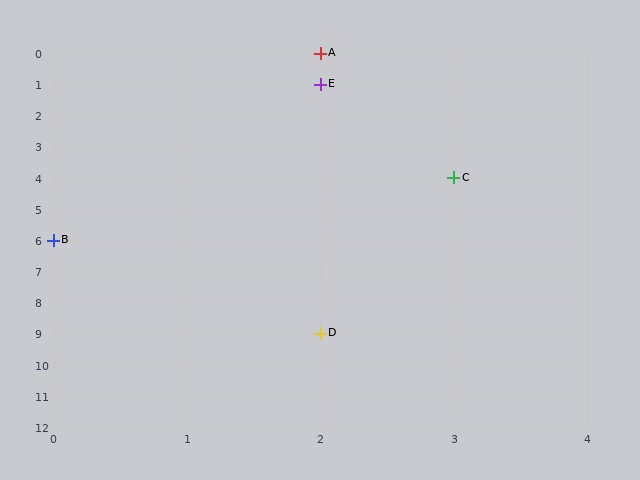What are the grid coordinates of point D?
Point D is at grid coordinates (2, 9).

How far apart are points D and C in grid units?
Points D and C are 1 column and 5 rows apart (about 5.1 grid units diagonally).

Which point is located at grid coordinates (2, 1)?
Point E is at (2, 1).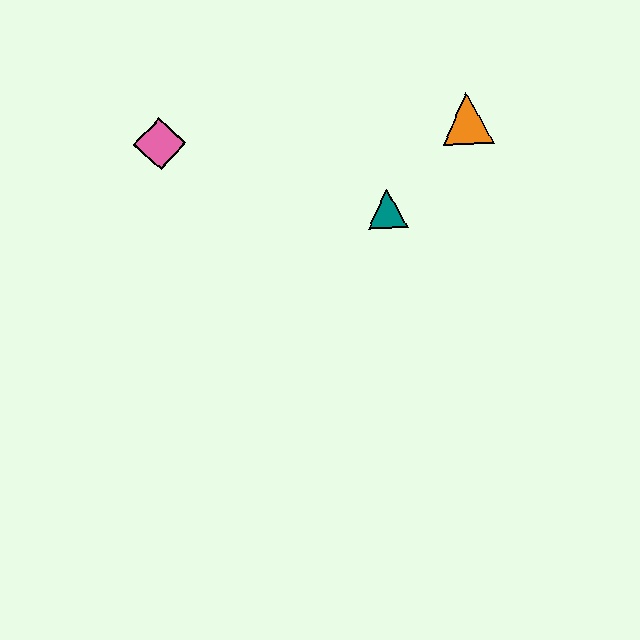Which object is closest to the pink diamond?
The teal triangle is closest to the pink diamond.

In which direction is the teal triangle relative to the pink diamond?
The teal triangle is to the right of the pink diamond.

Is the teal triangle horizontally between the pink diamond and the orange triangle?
Yes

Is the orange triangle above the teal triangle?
Yes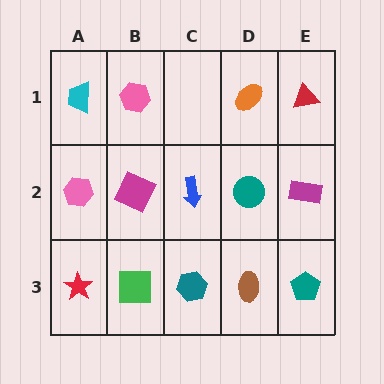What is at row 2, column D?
A teal circle.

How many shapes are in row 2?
5 shapes.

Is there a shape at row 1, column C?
No, that cell is empty.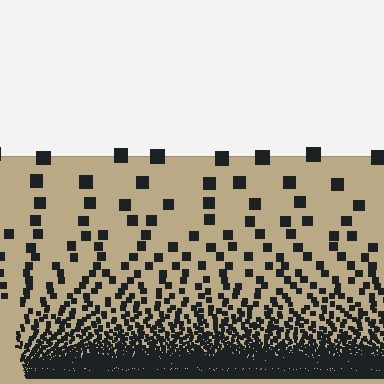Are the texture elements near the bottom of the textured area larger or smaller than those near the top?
Smaller. The gradient is inverted — elements near the bottom are smaller and denser.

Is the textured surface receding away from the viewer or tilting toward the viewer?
The surface appears to tilt toward the viewer. Texture elements get larger and sparser toward the top.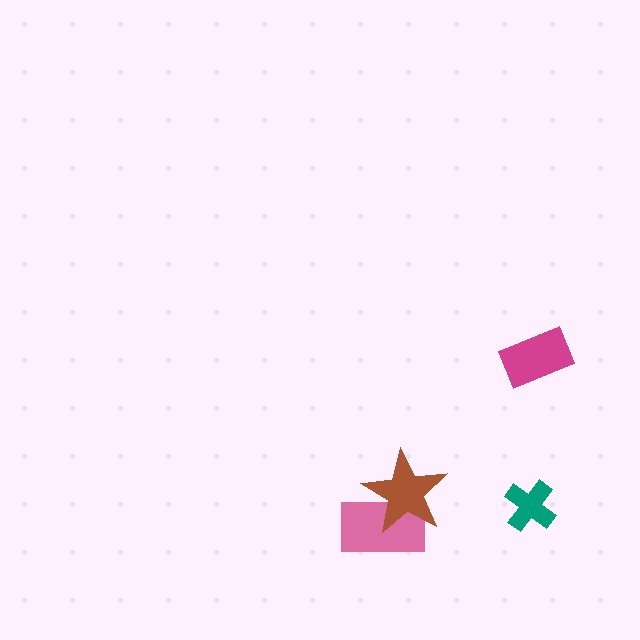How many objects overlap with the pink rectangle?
1 object overlaps with the pink rectangle.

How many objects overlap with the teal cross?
0 objects overlap with the teal cross.